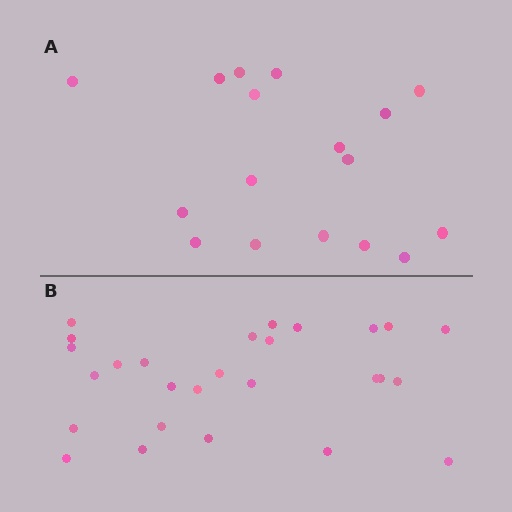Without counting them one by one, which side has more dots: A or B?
Region B (the bottom region) has more dots.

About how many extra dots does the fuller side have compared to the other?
Region B has roughly 10 or so more dots than region A.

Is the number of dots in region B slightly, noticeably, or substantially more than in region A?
Region B has substantially more. The ratio is roughly 1.6 to 1.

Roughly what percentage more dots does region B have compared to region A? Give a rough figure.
About 60% more.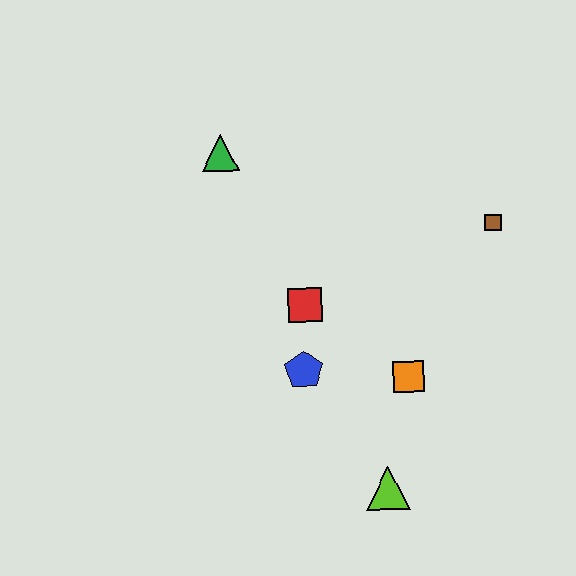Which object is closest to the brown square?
The orange square is closest to the brown square.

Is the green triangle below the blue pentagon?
No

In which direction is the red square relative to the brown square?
The red square is to the left of the brown square.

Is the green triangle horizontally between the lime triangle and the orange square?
No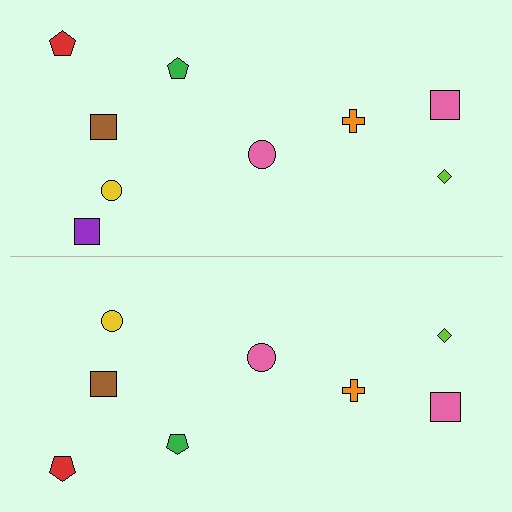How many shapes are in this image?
There are 17 shapes in this image.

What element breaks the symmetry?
A purple square is missing from the bottom side.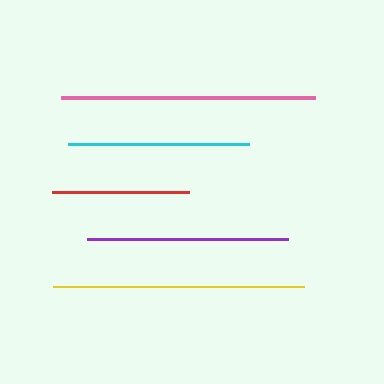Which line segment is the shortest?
The red line is the shortest at approximately 137 pixels.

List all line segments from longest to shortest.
From longest to shortest: pink, yellow, purple, cyan, red.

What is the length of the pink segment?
The pink segment is approximately 254 pixels long.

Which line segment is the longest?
The pink line is the longest at approximately 254 pixels.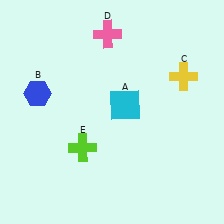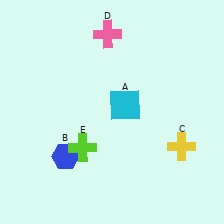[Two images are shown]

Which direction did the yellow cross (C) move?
The yellow cross (C) moved down.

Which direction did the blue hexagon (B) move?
The blue hexagon (B) moved down.